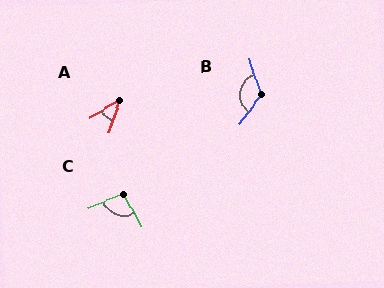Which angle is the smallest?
A, at approximately 41 degrees.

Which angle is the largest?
B, at approximately 126 degrees.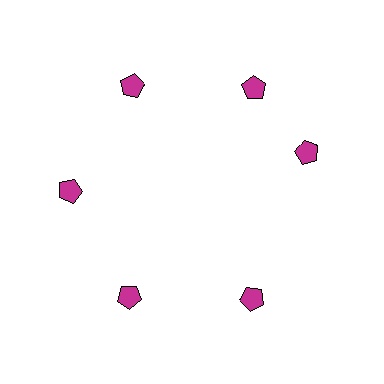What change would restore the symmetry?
The symmetry would be restored by rotating it back into even spacing with its neighbors so that all 6 pentagons sit at equal angles and equal distance from the center.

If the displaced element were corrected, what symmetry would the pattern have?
It would have 6-fold rotational symmetry — the pattern would map onto itself every 60 degrees.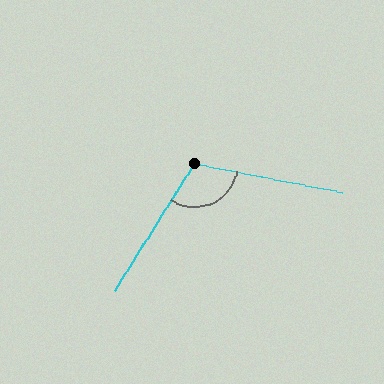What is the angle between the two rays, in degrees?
Approximately 111 degrees.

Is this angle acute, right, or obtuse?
It is obtuse.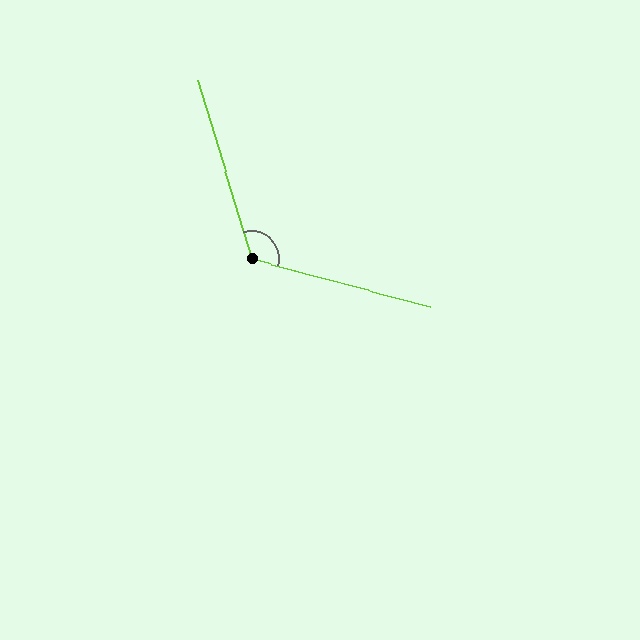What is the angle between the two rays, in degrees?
Approximately 122 degrees.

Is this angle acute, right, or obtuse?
It is obtuse.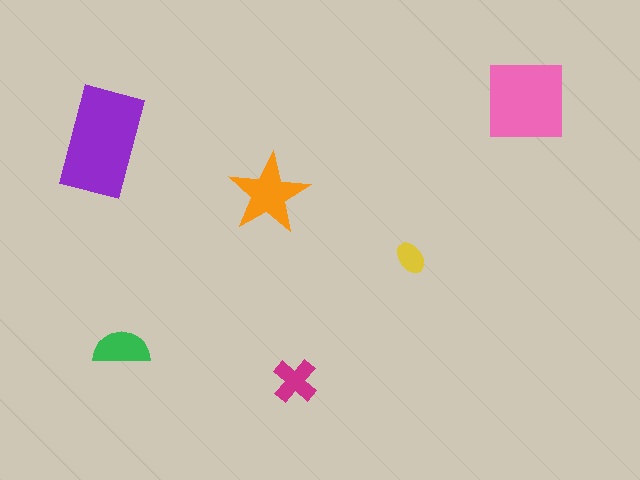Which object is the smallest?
The yellow ellipse.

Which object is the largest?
The purple rectangle.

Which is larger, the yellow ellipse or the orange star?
The orange star.